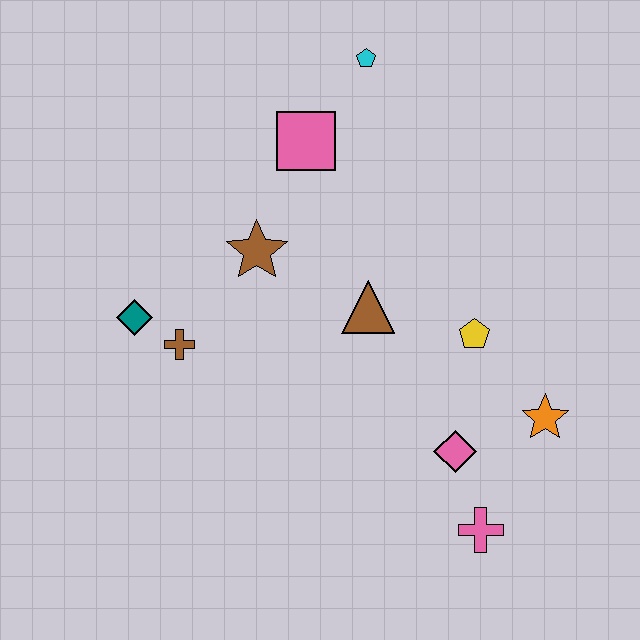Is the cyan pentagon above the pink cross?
Yes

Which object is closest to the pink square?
The cyan pentagon is closest to the pink square.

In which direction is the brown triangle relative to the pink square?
The brown triangle is below the pink square.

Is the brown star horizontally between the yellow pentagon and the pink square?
No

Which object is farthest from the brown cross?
The orange star is farthest from the brown cross.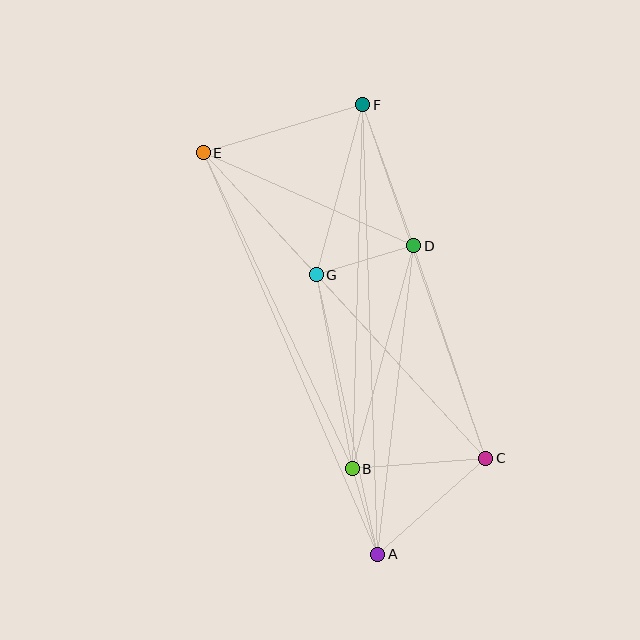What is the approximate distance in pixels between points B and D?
The distance between B and D is approximately 231 pixels.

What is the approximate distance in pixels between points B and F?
The distance between B and F is approximately 364 pixels.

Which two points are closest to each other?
Points A and B are closest to each other.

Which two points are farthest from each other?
Points A and F are farthest from each other.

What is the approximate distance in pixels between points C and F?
The distance between C and F is approximately 374 pixels.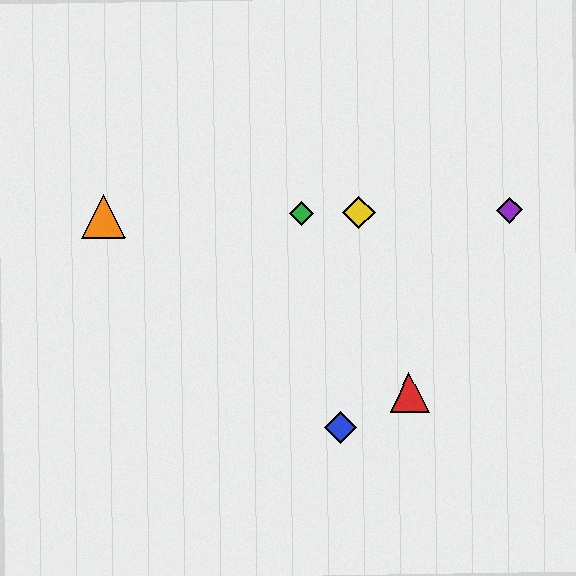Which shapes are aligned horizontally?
The green diamond, the yellow diamond, the purple diamond, the orange triangle are aligned horizontally.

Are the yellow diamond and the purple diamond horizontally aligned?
Yes, both are at y≈212.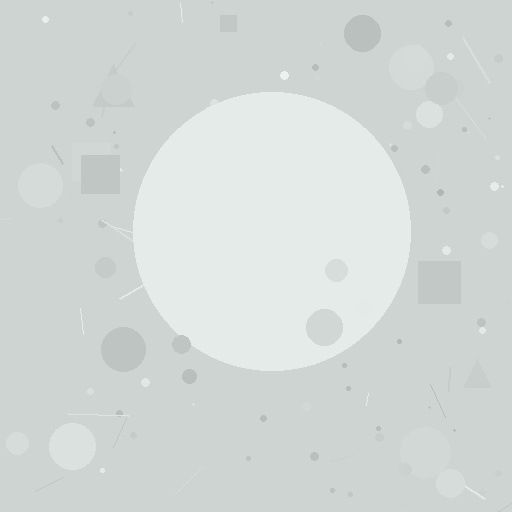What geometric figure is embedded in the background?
A circle is embedded in the background.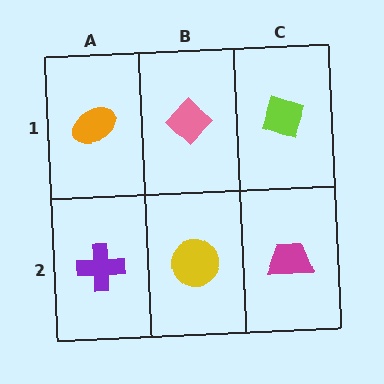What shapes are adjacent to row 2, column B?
A pink diamond (row 1, column B), a purple cross (row 2, column A), a magenta trapezoid (row 2, column C).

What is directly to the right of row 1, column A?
A pink diamond.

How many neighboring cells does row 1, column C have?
2.